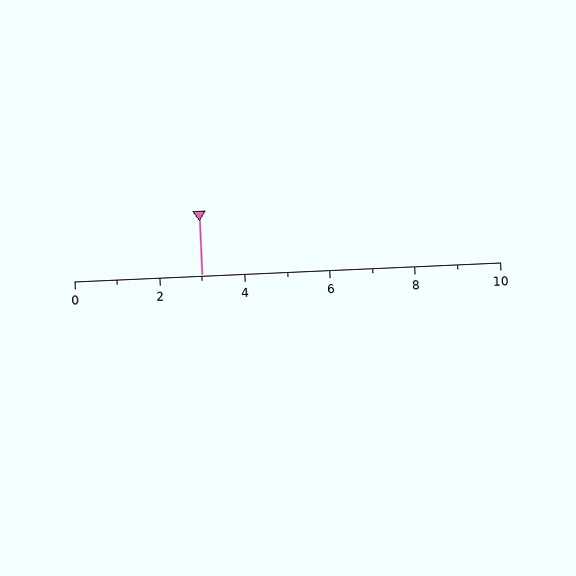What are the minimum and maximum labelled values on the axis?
The axis runs from 0 to 10.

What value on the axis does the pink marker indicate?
The marker indicates approximately 3.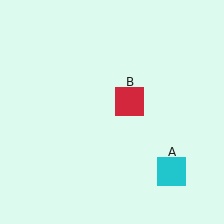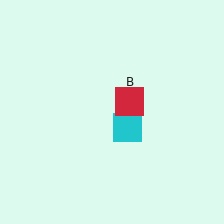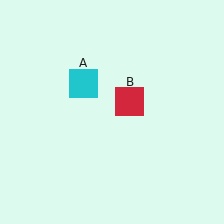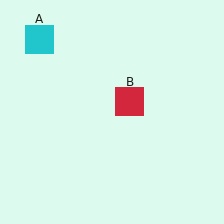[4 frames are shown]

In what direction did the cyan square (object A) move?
The cyan square (object A) moved up and to the left.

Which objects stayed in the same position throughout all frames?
Red square (object B) remained stationary.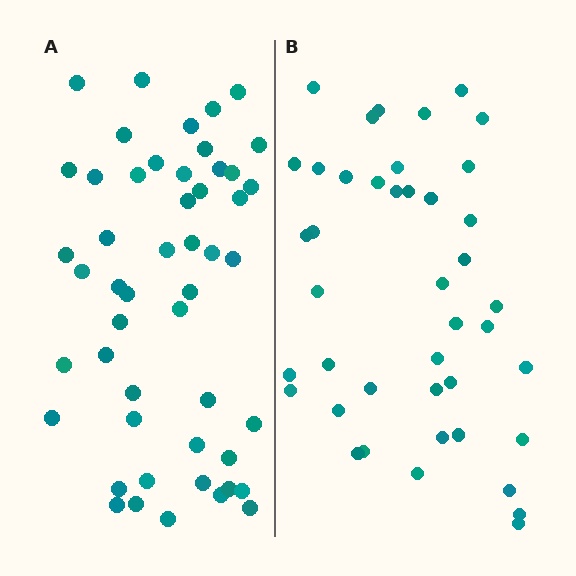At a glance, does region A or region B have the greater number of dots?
Region A (the left region) has more dots.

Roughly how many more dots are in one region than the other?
Region A has roughly 8 or so more dots than region B.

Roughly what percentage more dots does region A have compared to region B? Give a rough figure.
About 20% more.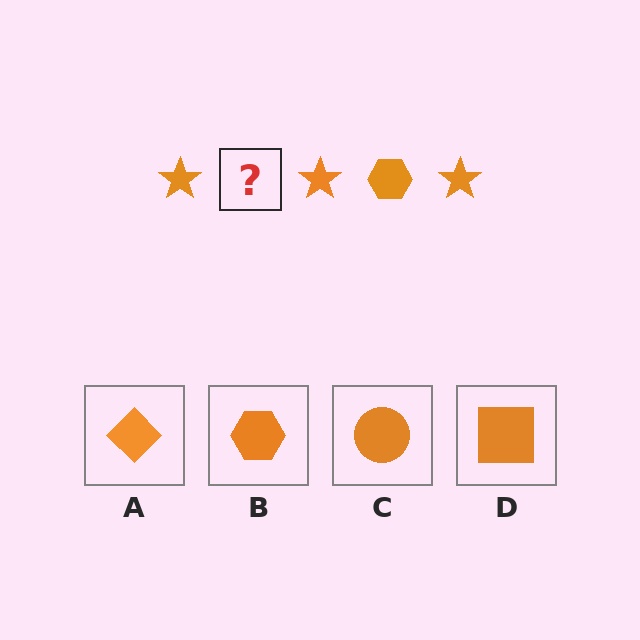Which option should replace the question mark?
Option B.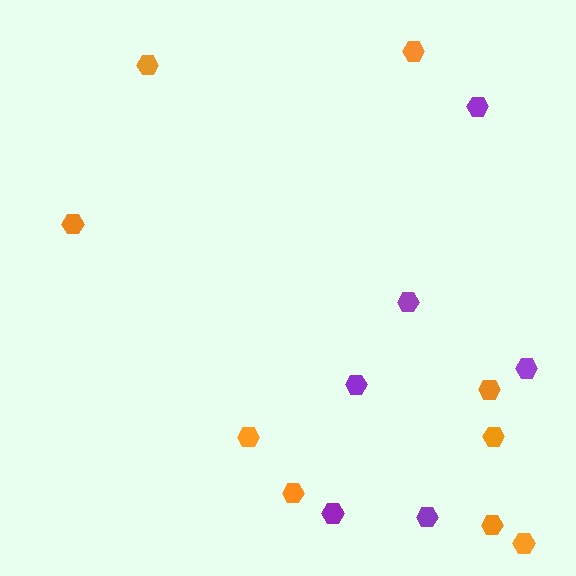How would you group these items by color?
There are 2 groups: one group of orange hexagons (9) and one group of purple hexagons (6).